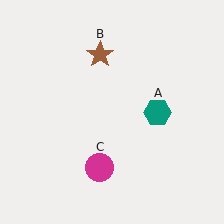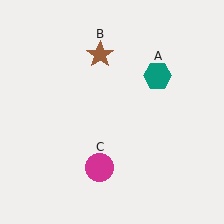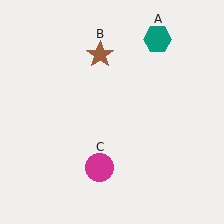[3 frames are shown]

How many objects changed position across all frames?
1 object changed position: teal hexagon (object A).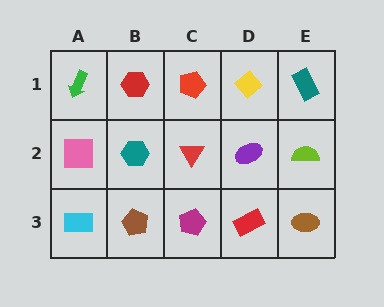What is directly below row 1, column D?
A purple ellipse.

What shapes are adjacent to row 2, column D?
A yellow diamond (row 1, column D), a red rectangle (row 3, column D), a red triangle (row 2, column C), a lime semicircle (row 2, column E).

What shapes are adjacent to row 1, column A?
A pink square (row 2, column A), a red hexagon (row 1, column B).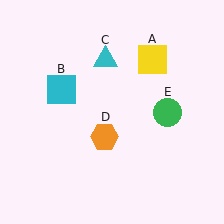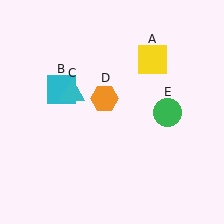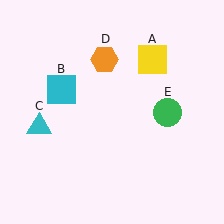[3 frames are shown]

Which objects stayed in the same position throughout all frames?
Yellow square (object A) and cyan square (object B) and green circle (object E) remained stationary.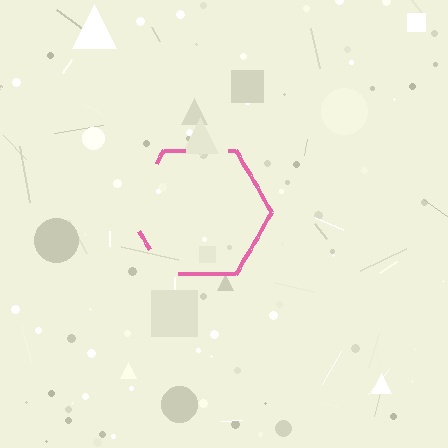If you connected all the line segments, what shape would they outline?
They would outline a hexagon.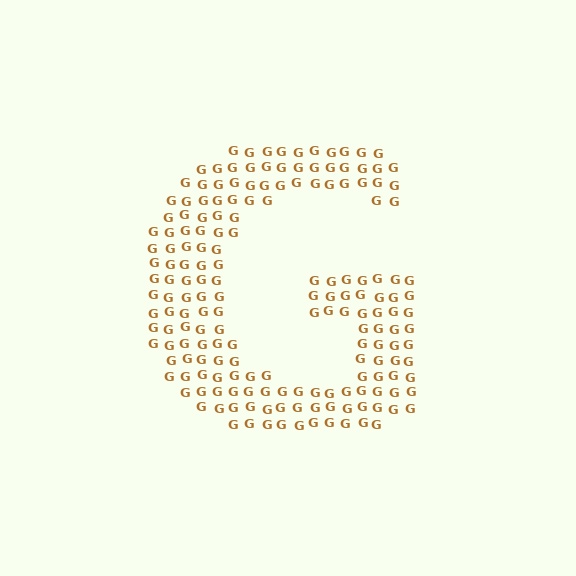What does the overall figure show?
The overall figure shows the letter G.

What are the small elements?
The small elements are letter G's.